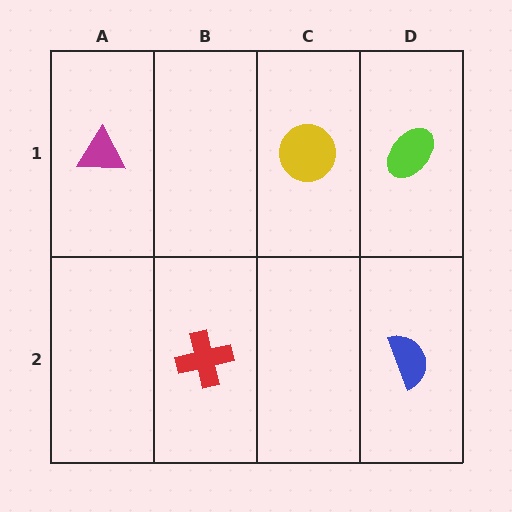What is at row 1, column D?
A lime ellipse.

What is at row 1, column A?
A magenta triangle.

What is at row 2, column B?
A red cross.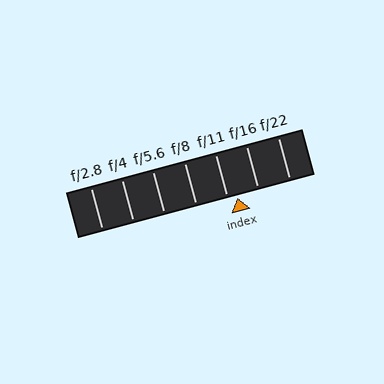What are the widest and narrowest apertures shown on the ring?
The widest aperture shown is f/2.8 and the narrowest is f/22.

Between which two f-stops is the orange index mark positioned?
The index mark is between f/11 and f/16.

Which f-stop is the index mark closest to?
The index mark is closest to f/11.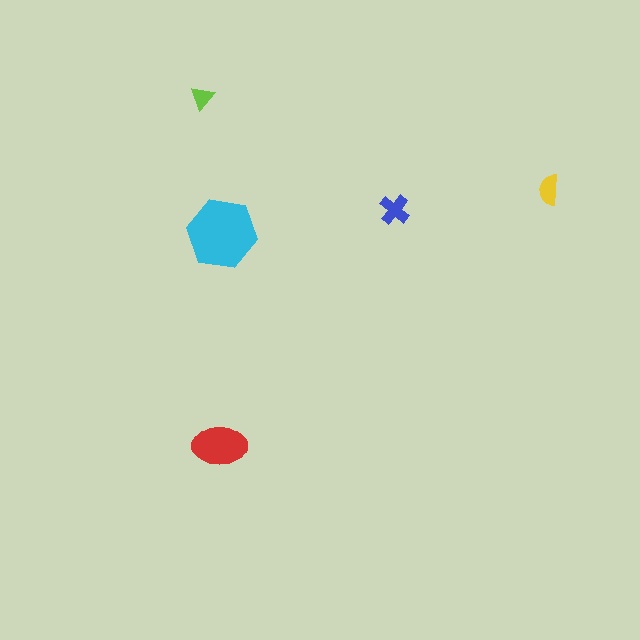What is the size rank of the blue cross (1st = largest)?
3rd.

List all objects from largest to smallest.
The cyan hexagon, the red ellipse, the blue cross, the yellow semicircle, the lime triangle.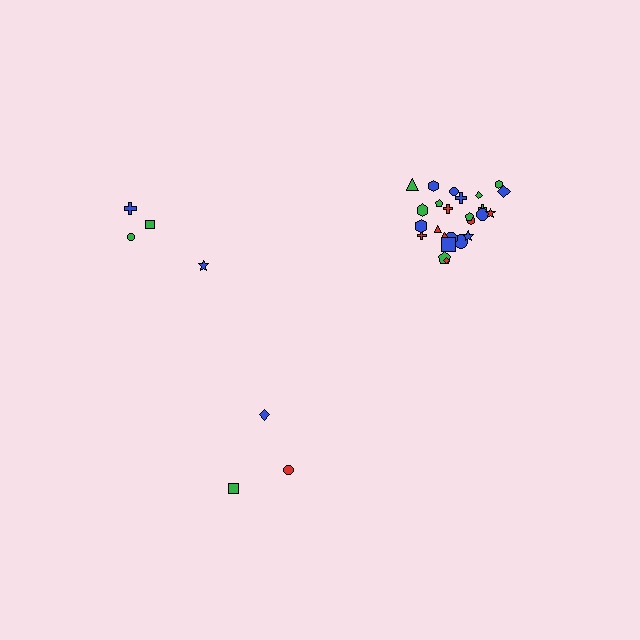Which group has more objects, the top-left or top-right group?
The top-right group.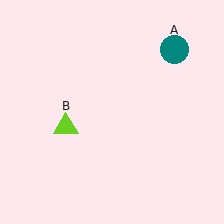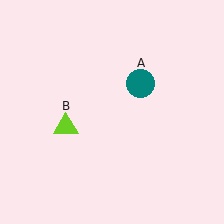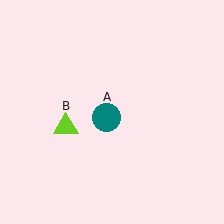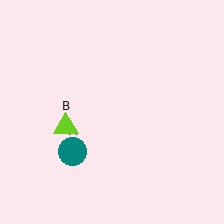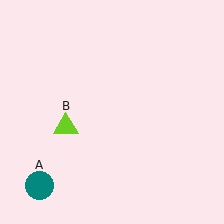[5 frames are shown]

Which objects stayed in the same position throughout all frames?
Lime triangle (object B) remained stationary.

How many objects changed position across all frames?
1 object changed position: teal circle (object A).